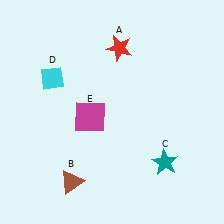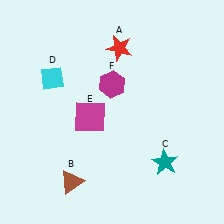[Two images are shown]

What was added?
A magenta hexagon (F) was added in Image 2.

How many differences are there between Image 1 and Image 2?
There is 1 difference between the two images.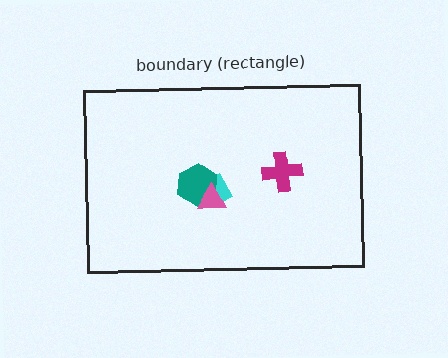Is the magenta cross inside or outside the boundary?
Inside.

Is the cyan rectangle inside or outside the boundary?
Inside.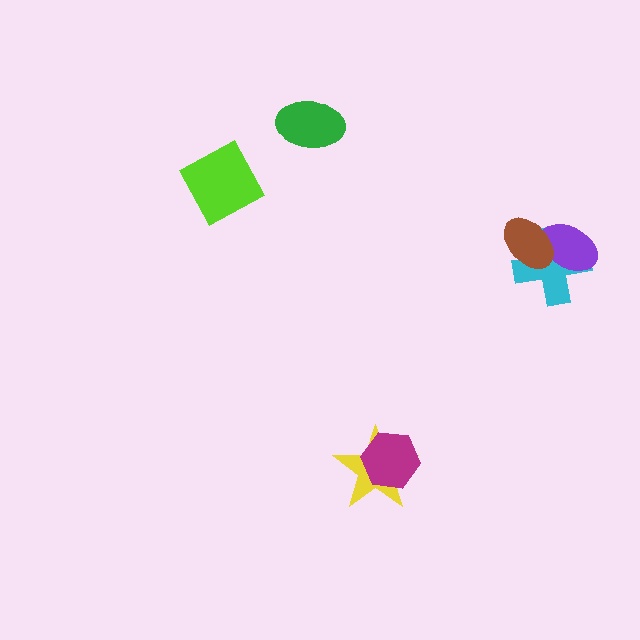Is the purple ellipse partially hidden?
Yes, it is partially covered by another shape.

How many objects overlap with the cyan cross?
2 objects overlap with the cyan cross.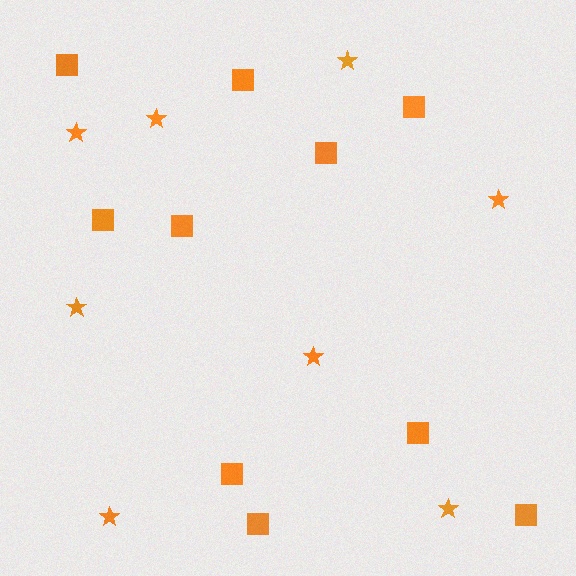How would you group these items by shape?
There are 2 groups: one group of stars (8) and one group of squares (10).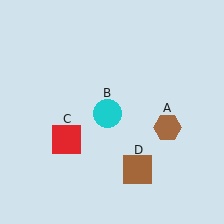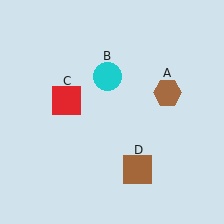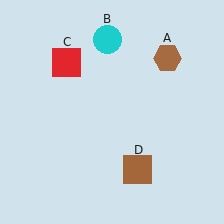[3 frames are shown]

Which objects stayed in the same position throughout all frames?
Brown square (object D) remained stationary.